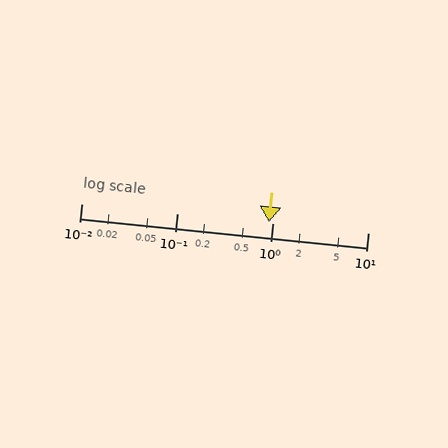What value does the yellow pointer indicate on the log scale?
The pointer indicates approximately 0.91.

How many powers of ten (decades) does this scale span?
The scale spans 3 decades, from 0.01 to 10.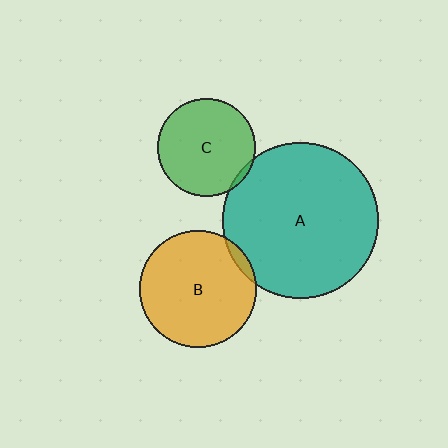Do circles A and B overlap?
Yes.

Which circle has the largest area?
Circle A (teal).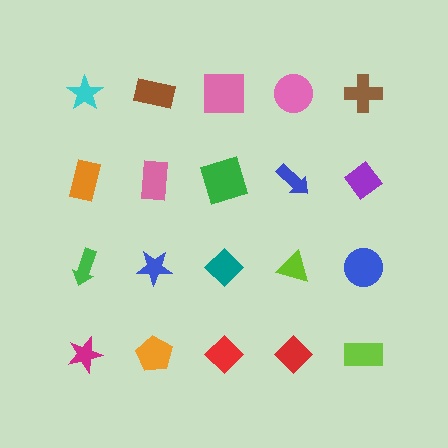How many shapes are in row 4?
5 shapes.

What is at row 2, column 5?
A purple diamond.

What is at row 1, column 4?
A pink circle.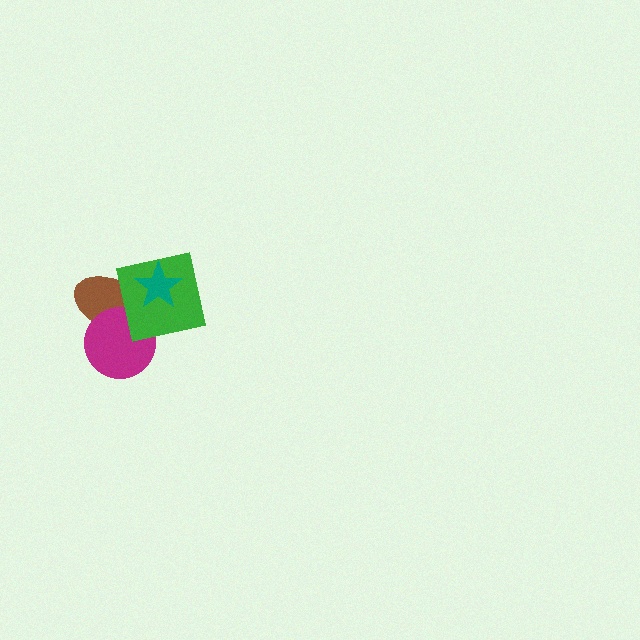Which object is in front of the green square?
The teal star is in front of the green square.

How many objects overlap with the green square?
3 objects overlap with the green square.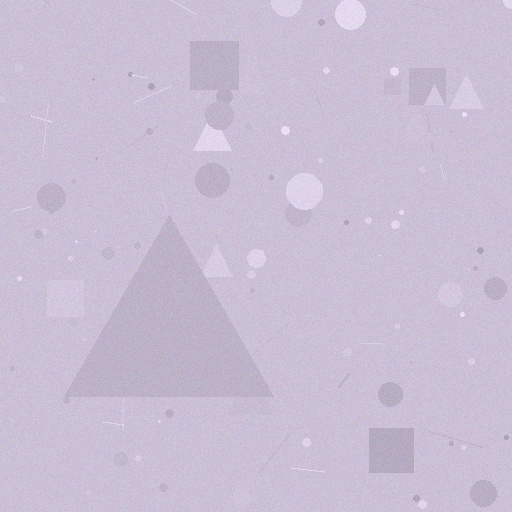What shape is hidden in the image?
A triangle is hidden in the image.